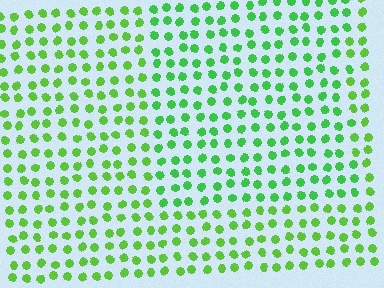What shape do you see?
I see a rectangle.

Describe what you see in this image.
The image is filled with small lime elements in a uniform arrangement. A rectangle-shaped region is visible where the elements are tinted to a slightly different hue, forming a subtle color boundary.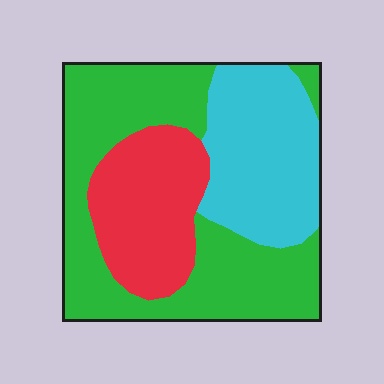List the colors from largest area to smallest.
From largest to smallest: green, cyan, red.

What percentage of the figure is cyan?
Cyan covers 28% of the figure.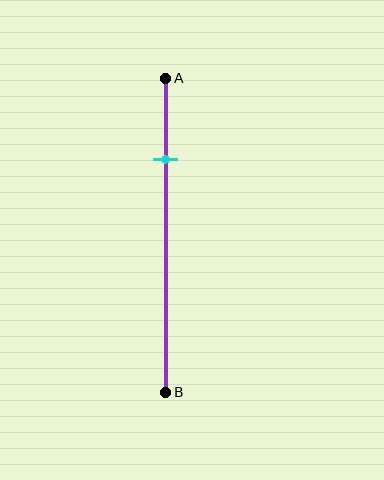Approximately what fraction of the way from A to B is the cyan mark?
The cyan mark is approximately 25% of the way from A to B.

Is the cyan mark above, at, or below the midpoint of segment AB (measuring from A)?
The cyan mark is above the midpoint of segment AB.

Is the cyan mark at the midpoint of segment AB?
No, the mark is at about 25% from A, not at the 50% midpoint.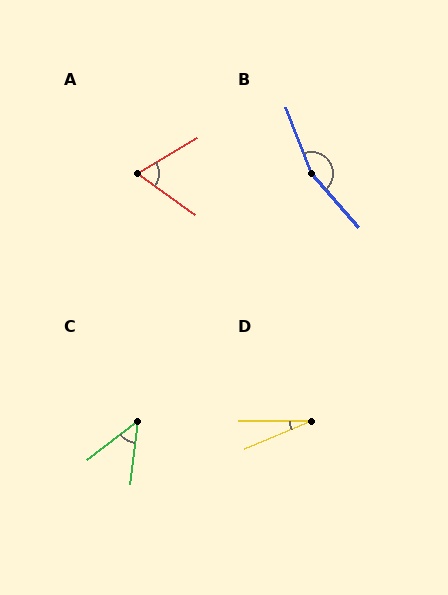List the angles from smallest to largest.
D (23°), C (45°), A (67°), B (159°).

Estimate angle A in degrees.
Approximately 67 degrees.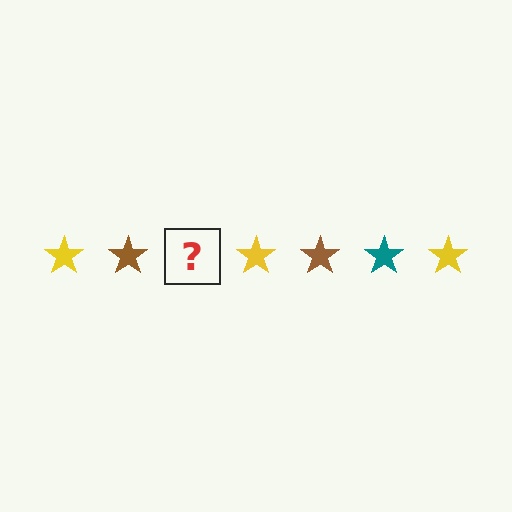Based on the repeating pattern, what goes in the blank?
The blank should be a teal star.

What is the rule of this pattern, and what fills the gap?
The rule is that the pattern cycles through yellow, brown, teal stars. The gap should be filled with a teal star.